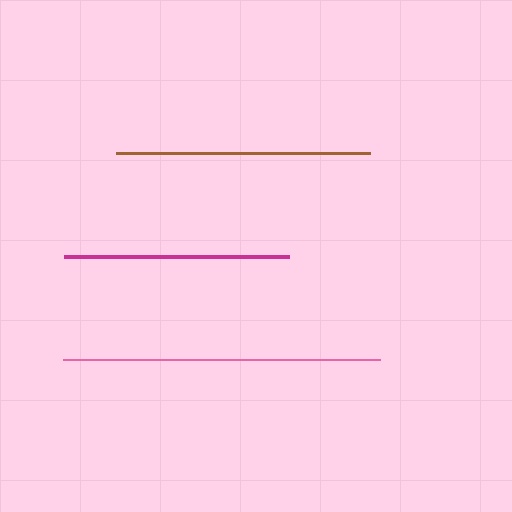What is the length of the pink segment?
The pink segment is approximately 316 pixels long.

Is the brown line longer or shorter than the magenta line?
The brown line is longer than the magenta line.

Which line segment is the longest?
The pink line is the longest at approximately 316 pixels.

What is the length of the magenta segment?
The magenta segment is approximately 225 pixels long.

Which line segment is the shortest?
The magenta line is the shortest at approximately 225 pixels.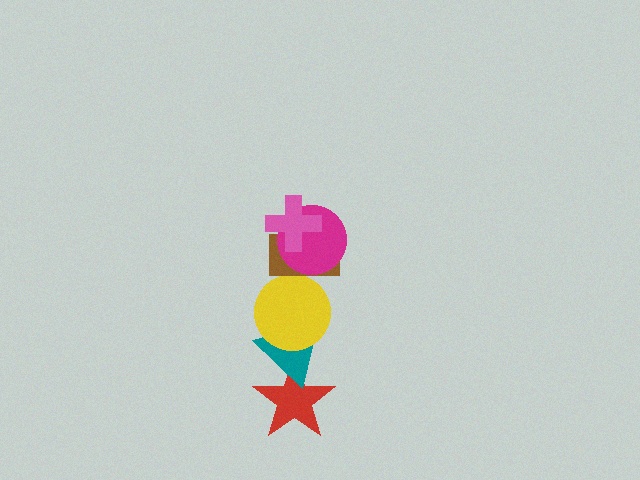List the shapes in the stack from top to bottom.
From top to bottom: the pink cross, the magenta circle, the brown rectangle, the yellow circle, the teal triangle, the red star.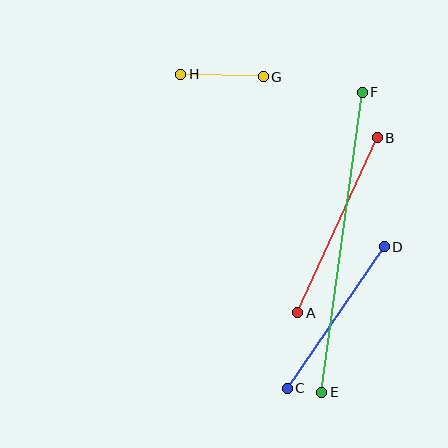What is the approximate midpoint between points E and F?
The midpoint is at approximately (342, 242) pixels.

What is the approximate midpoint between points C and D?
The midpoint is at approximately (336, 317) pixels.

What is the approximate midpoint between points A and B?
The midpoint is at approximately (337, 225) pixels.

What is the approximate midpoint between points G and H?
The midpoint is at approximately (222, 76) pixels.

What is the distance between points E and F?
The distance is approximately 303 pixels.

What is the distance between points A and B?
The distance is approximately 192 pixels.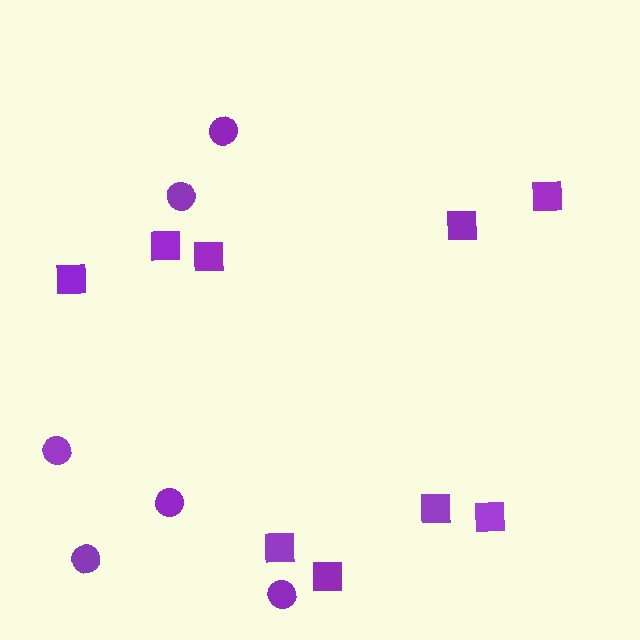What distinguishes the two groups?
There are 2 groups: one group of circles (6) and one group of squares (9).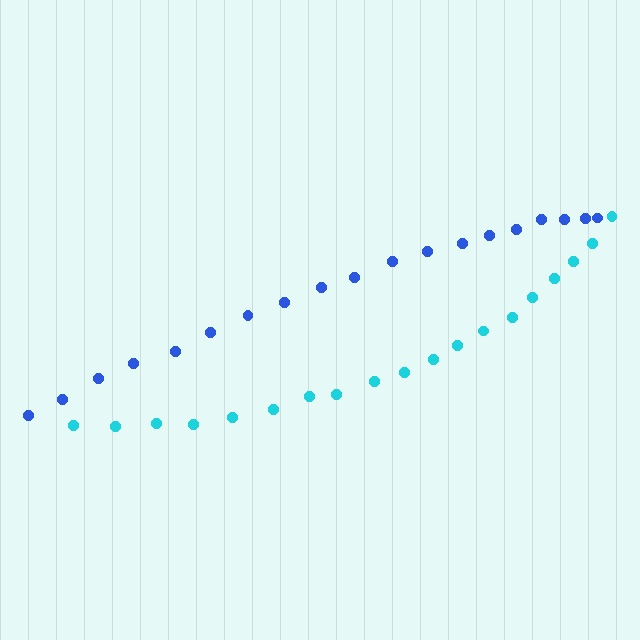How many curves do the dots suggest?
There are 2 distinct paths.